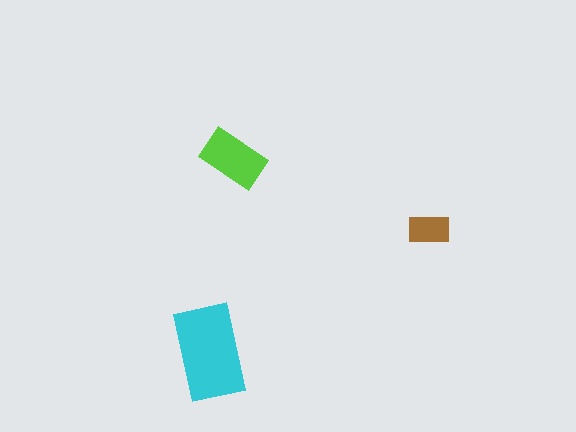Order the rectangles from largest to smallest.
the cyan one, the lime one, the brown one.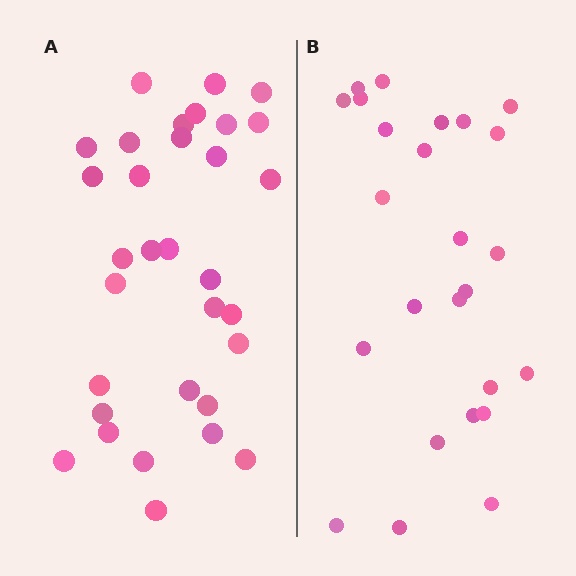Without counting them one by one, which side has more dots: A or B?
Region A (the left region) has more dots.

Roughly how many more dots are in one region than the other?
Region A has roughly 8 or so more dots than region B.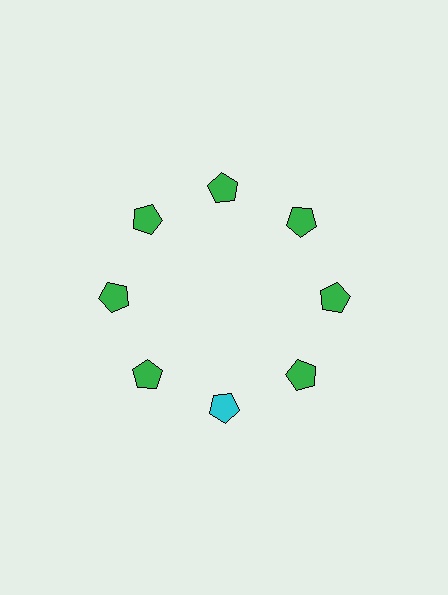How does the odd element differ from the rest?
It has a different color: cyan instead of green.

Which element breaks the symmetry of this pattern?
The cyan pentagon at roughly the 6 o'clock position breaks the symmetry. All other shapes are green pentagons.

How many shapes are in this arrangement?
There are 8 shapes arranged in a ring pattern.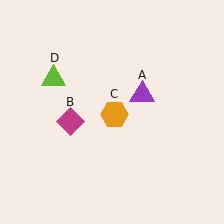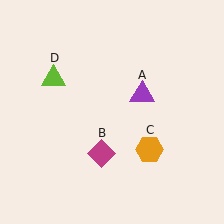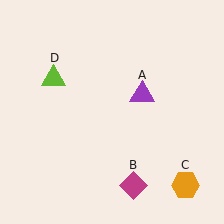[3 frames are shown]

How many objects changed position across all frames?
2 objects changed position: magenta diamond (object B), orange hexagon (object C).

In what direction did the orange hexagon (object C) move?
The orange hexagon (object C) moved down and to the right.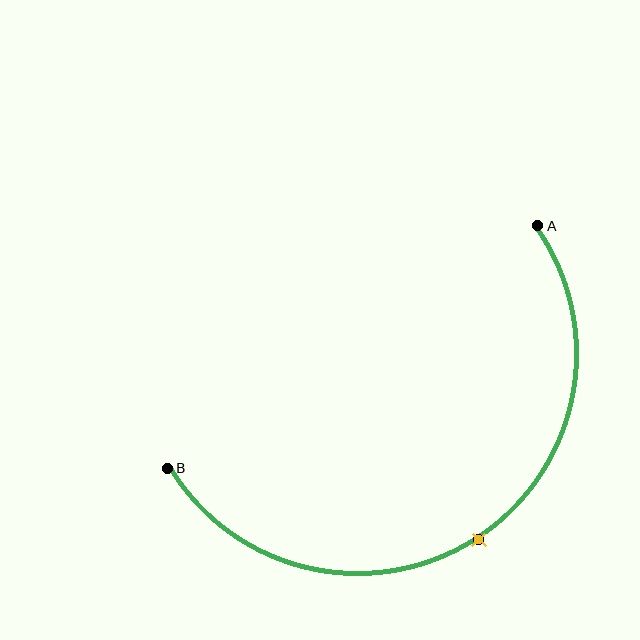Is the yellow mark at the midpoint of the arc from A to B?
Yes. The yellow mark lies on the arc at equal arc-length from both A and B — it is the arc midpoint.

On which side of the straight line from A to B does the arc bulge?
The arc bulges below the straight line connecting A and B.